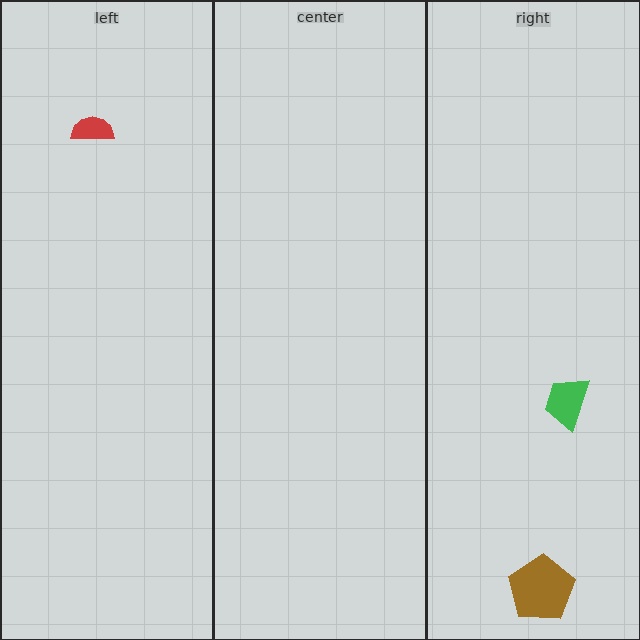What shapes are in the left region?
The red semicircle.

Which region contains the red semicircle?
The left region.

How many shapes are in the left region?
1.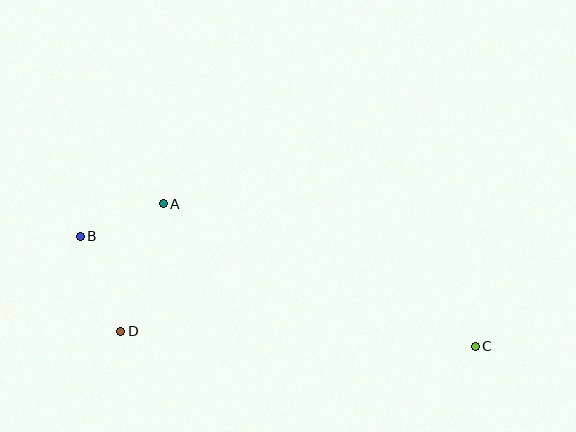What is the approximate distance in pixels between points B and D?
The distance between B and D is approximately 104 pixels.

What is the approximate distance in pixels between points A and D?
The distance between A and D is approximately 135 pixels.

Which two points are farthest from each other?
Points B and C are farthest from each other.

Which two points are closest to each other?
Points A and B are closest to each other.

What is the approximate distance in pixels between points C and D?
The distance between C and D is approximately 355 pixels.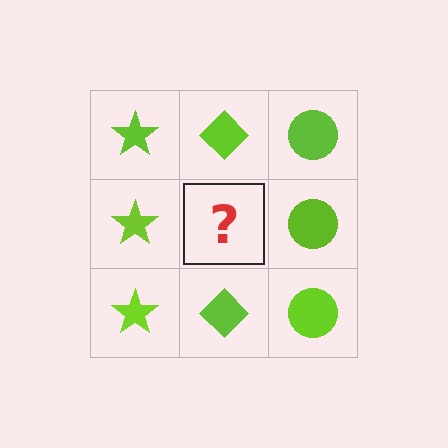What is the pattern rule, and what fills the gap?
The rule is that each column has a consistent shape. The gap should be filled with a lime diamond.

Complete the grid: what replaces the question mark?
The question mark should be replaced with a lime diamond.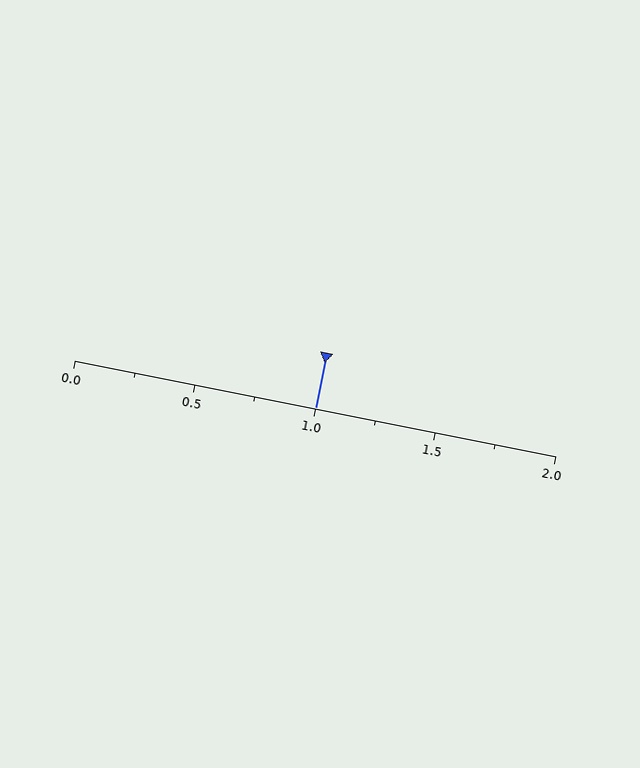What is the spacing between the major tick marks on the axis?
The major ticks are spaced 0.5 apart.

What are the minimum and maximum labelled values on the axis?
The axis runs from 0.0 to 2.0.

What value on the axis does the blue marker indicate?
The marker indicates approximately 1.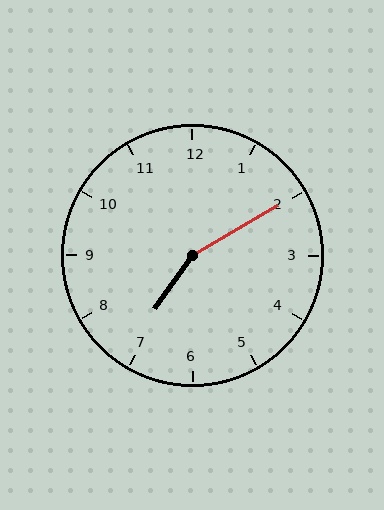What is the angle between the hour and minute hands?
Approximately 155 degrees.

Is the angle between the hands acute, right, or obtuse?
It is obtuse.